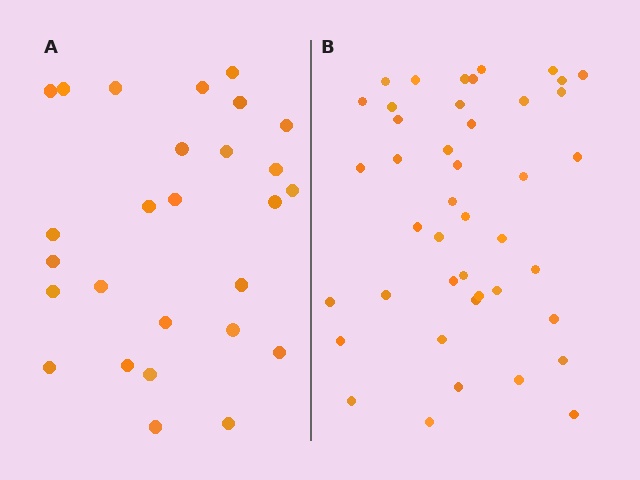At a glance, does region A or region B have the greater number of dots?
Region B (the right region) has more dots.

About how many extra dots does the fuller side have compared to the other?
Region B has approximately 15 more dots than region A.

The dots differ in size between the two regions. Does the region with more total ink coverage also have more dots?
No. Region A has more total ink coverage because its dots are larger, but region B actually contains more individual dots. Total area can be misleading — the number of items is what matters here.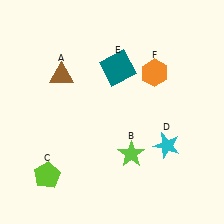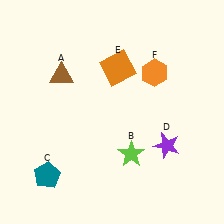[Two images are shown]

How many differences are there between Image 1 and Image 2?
There are 3 differences between the two images.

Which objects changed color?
C changed from lime to teal. D changed from cyan to purple. E changed from teal to orange.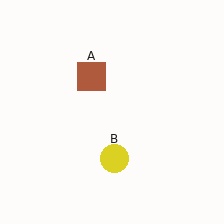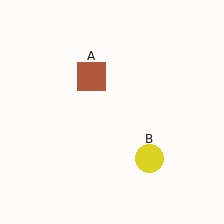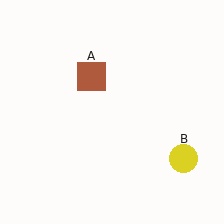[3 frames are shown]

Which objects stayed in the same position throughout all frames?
Brown square (object A) remained stationary.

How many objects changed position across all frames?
1 object changed position: yellow circle (object B).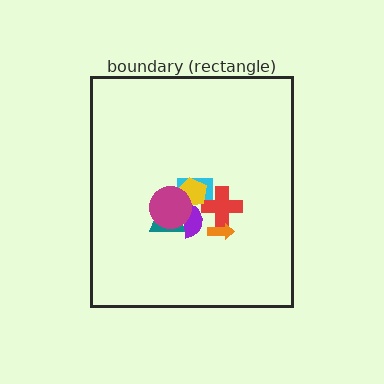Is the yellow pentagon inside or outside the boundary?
Inside.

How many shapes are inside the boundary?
7 inside, 0 outside.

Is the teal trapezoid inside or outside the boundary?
Inside.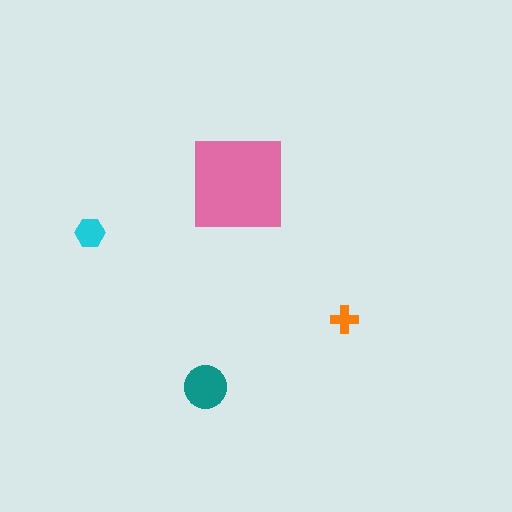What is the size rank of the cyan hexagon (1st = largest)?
3rd.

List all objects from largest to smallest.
The pink square, the teal circle, the cyan hexagon, the orange cross.